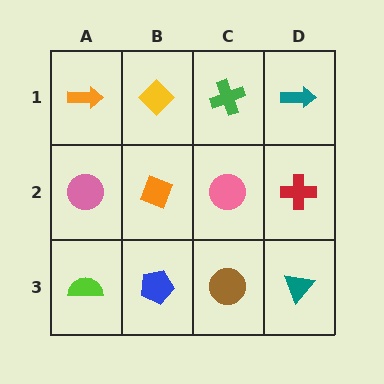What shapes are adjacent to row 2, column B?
A yellow diamond (row 1, column B), a blue pentagon (row 3, column B), a pink circle (row 2, column A), a pink circle (row 2, column C).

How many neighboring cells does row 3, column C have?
3.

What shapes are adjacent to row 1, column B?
An orange diamond (row 2, column B), an orange arrow (row 1, column A), a green cross (row 1, column C).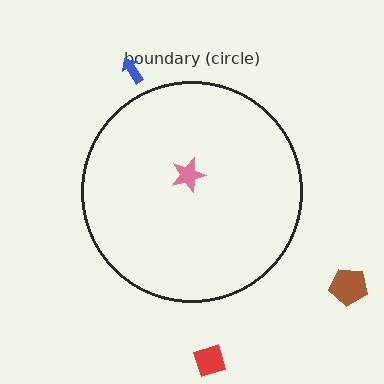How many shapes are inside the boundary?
1 inside, 3 outside.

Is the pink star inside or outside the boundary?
Inside.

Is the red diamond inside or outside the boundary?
Outside.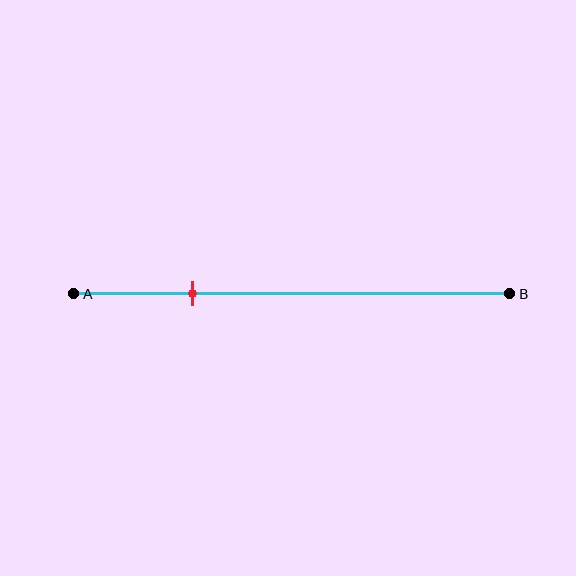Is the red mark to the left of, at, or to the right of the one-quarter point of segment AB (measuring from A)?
The red mark is approximately at the one-quarter point of segment AB.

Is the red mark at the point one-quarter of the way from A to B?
Yes, the mark is approximately at the one-quarter point.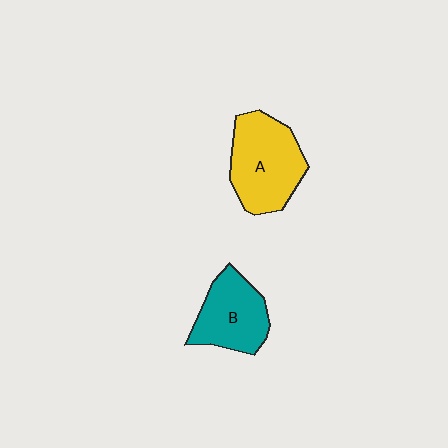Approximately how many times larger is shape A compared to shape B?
Approximately 1.3 times.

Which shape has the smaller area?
Shape B (teal).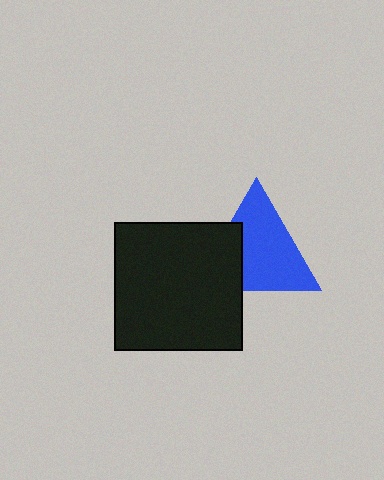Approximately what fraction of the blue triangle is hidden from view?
Roughly 30% of the blue triangle is hidden behind the black square.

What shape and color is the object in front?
The object in front is a black square.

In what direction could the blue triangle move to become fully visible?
The blue triangle could move right. That would shift it out from behind the black square entirely.